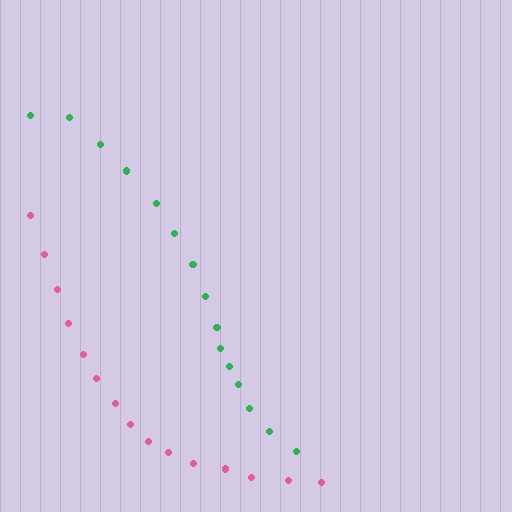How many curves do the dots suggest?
There are 2 distinct paths.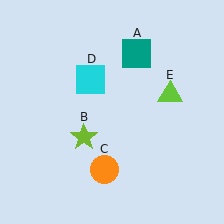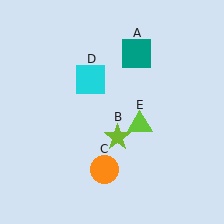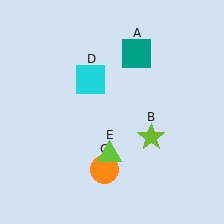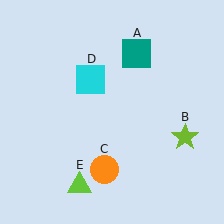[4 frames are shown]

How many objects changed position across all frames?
2 objects changed position: lime star (object B), lime triangle (object E).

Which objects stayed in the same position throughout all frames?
Teal square (object A) and orange circle (object C) and cyan square (object D) remained stationary.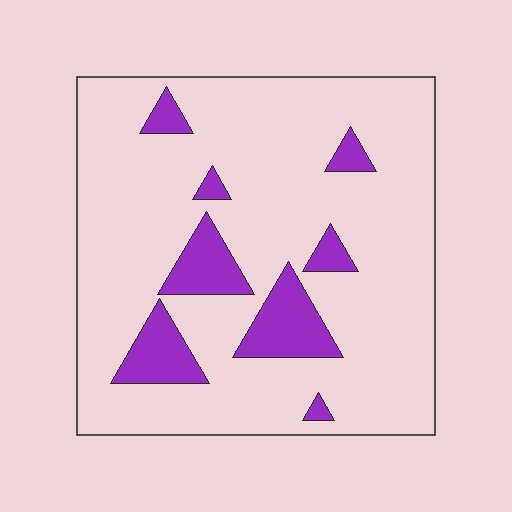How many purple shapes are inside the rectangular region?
8.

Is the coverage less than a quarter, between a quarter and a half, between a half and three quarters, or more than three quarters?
Less than a quarter.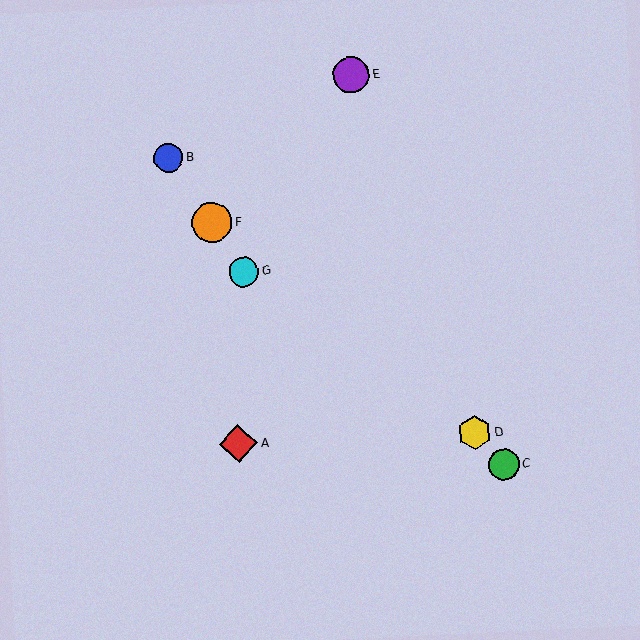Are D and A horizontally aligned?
Yes, both are at y≈432.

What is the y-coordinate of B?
Object B is at y≈158.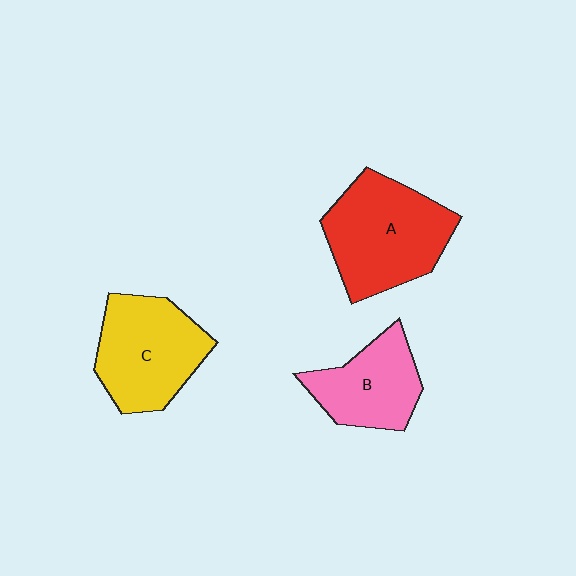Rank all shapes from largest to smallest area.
From largest to smallest: A (red), C (yellow), B (pink).